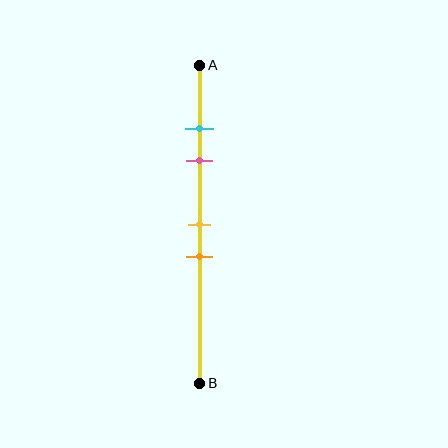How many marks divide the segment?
There are 4 marks dividing the segment.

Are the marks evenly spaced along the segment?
No, the marks are not evenly spaced.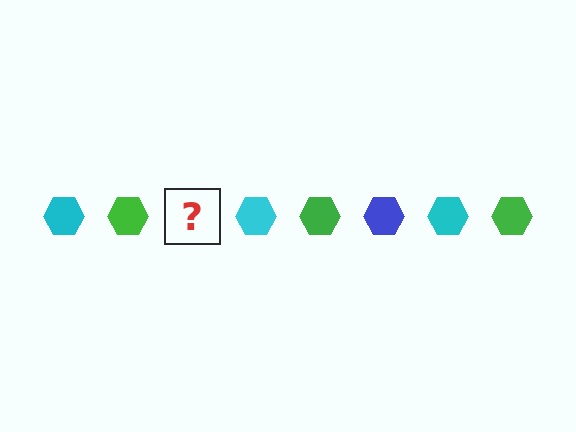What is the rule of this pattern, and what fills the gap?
The rule is that the pattern cycles through cyan, green, blue hexagons. The gap should be filled with a blue hexagon.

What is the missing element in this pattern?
The missing element is a blue hexagon.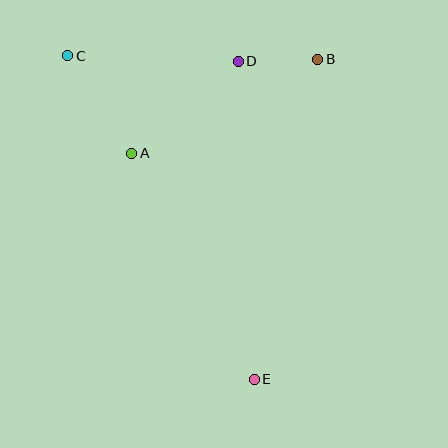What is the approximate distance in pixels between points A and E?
The distance between A and E is approximately 257 pixels.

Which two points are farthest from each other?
Points C and E are farthest from each other.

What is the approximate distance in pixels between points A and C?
The distance between A and C is approximately 116 pixels.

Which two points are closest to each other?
Points B and D are closest to each other.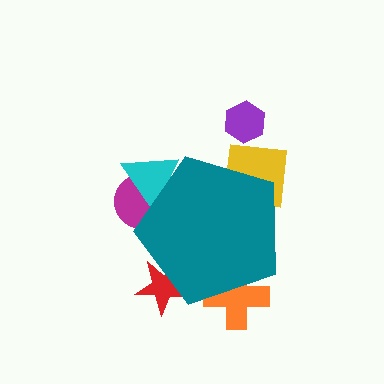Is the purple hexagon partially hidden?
No, the purple hexagon is fully visible.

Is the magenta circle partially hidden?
Yes, the magenta circle is partially hidden behind the teal pentagon.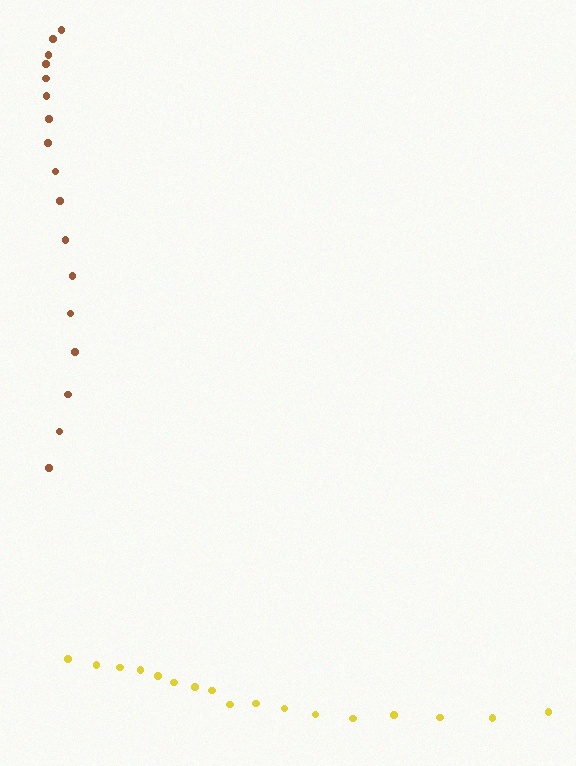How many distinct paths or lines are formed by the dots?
There are 2 distinct paths.